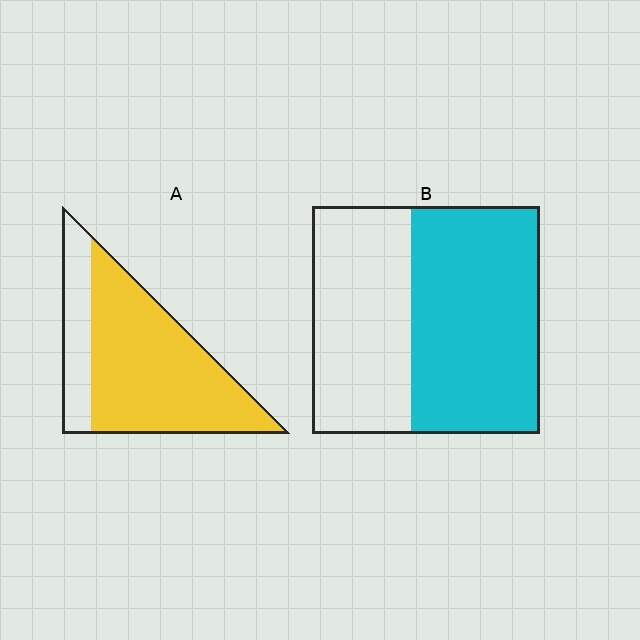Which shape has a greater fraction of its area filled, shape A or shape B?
Shape A.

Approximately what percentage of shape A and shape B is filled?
A is approximately 75% and B is approximately 55%.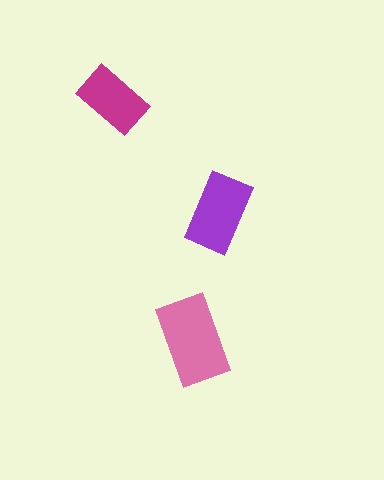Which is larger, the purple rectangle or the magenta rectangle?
The purple one.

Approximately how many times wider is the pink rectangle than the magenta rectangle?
About 1.5 times wider.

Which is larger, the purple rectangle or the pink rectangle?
The pink one.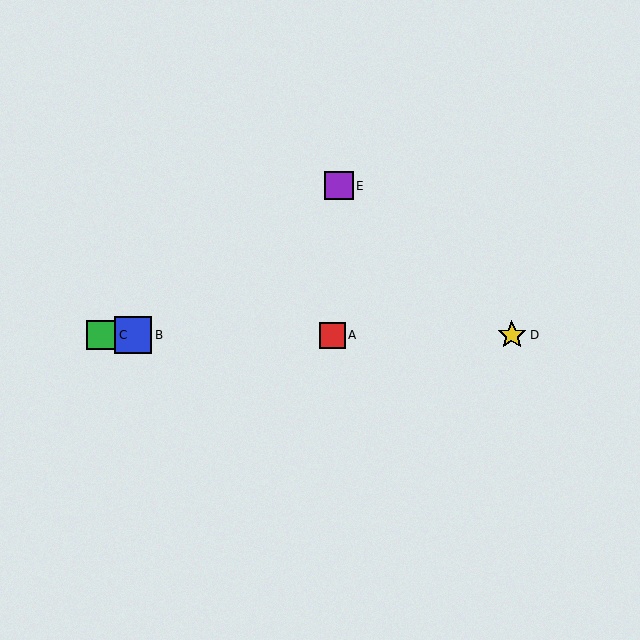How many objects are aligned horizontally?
4 objects (A, B, C, D) are aligned horizontally.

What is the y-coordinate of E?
Object E is at y≈186.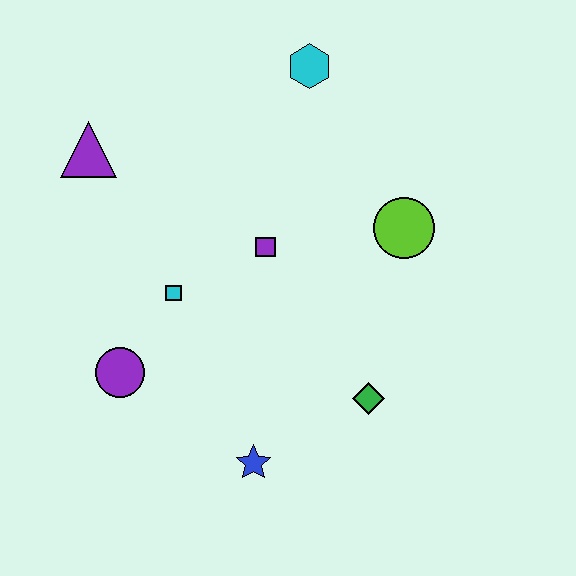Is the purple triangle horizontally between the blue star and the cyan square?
No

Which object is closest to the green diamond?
The blue star is closest to the green diamond.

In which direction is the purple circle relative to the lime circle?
The purple circle is to the left of the lime circle.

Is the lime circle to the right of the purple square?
Yes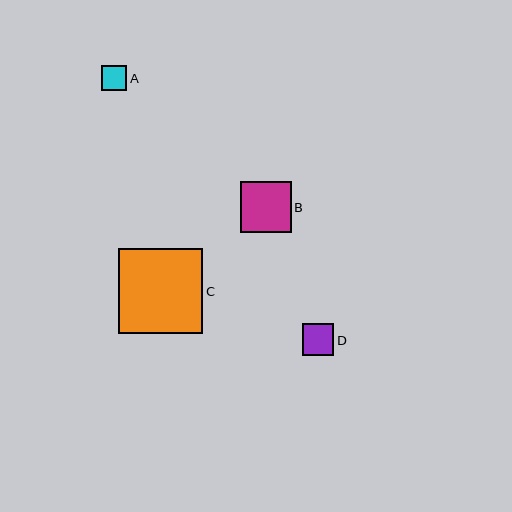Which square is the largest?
Square C is the largest with a size of approximately 85 pixels.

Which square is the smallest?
Square A is the smallest with a size of approximately 26 pixels.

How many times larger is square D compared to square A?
Square D is approximately 1.2 times the size of square A.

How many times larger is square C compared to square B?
Square C is approximately 1.7 times the size of square B.